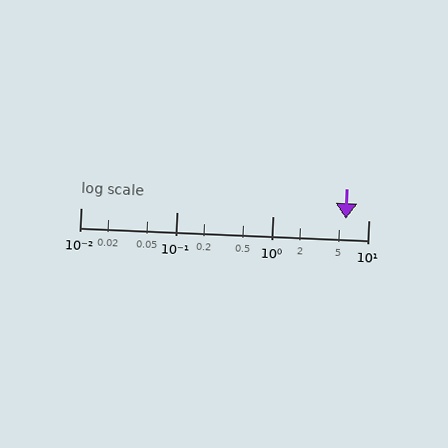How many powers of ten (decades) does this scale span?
The scale spans 3 decades, from 0.01 to 10.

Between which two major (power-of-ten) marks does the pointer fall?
The pointer is between 1 and 10.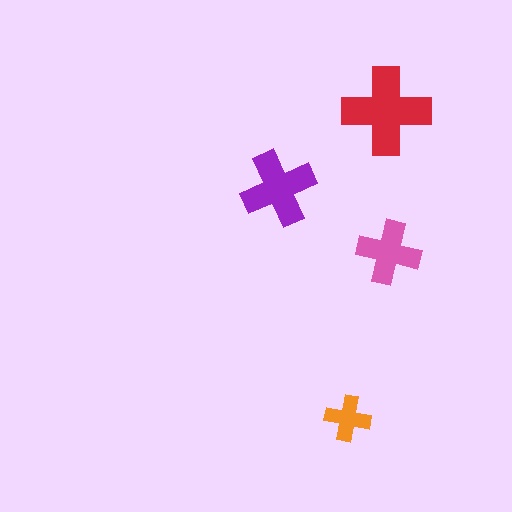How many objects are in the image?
There are 4 objects in the image.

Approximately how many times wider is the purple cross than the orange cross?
About 1.5 times wider.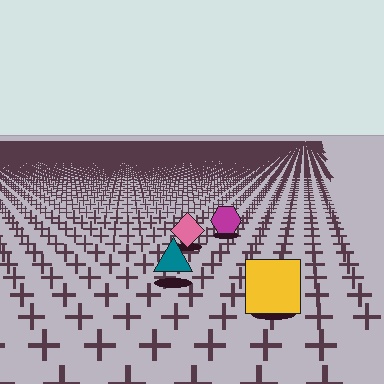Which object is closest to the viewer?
The yellow square is closest. The texture marks near it are larger and more spread out.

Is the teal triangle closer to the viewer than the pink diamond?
Yes. The teal triangle is closer — you can tell from the texture gradient: the ground texture is coarser near it.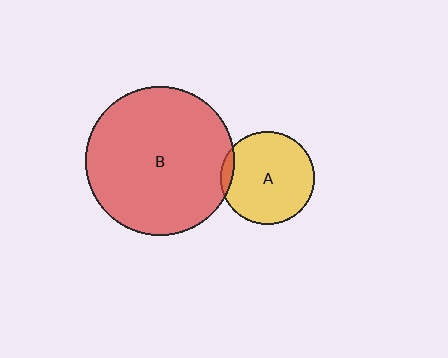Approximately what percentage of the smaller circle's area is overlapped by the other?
Approximately 5%.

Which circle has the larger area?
Circle B (red).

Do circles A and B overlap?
Yes.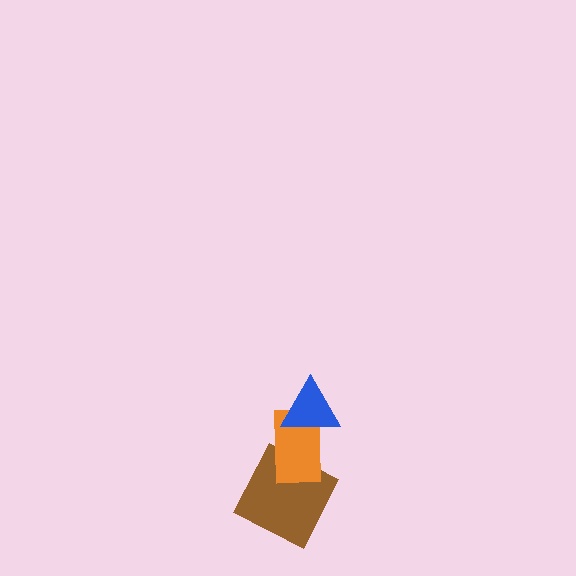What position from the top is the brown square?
The brown square is 3rd from the top.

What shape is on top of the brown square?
The orange rectangle is on top of the brown square.